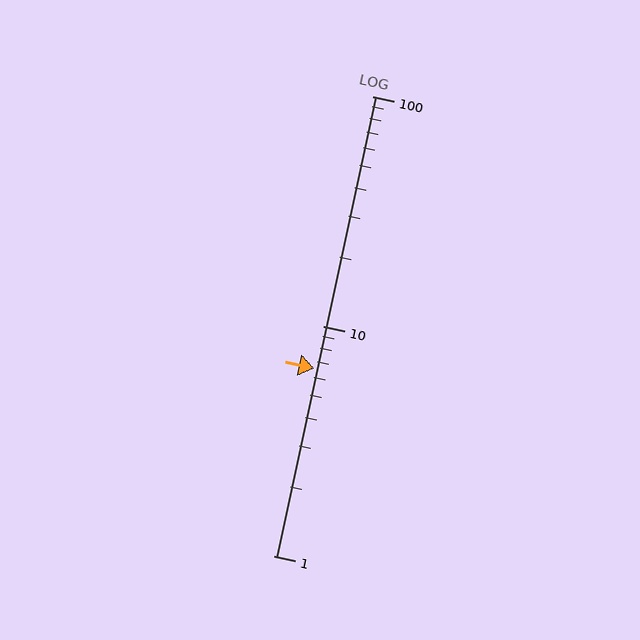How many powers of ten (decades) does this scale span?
The scale spans 2 decades, from 1 to 100.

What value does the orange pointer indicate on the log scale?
The pointer indicates approximately 6.5.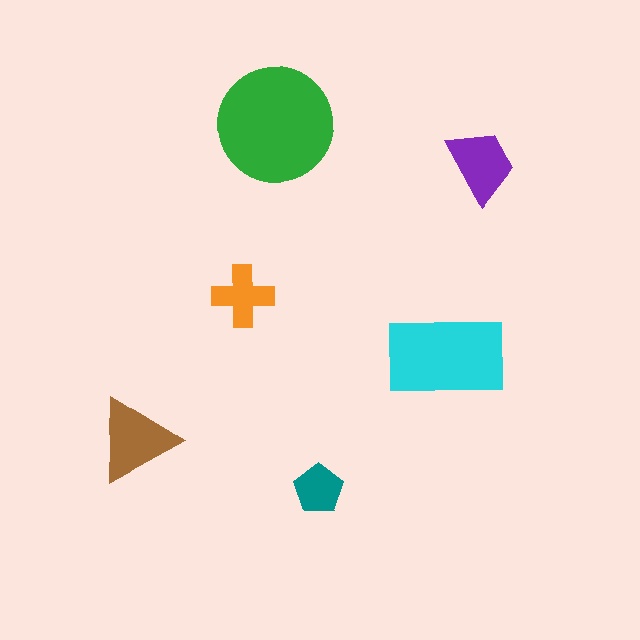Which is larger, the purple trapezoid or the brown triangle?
The brown triangle.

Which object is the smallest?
The teal pentagon.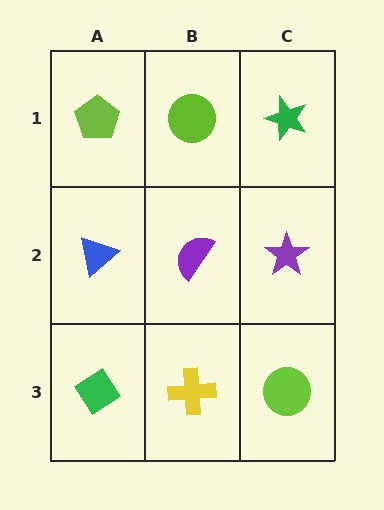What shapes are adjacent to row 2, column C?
A green star (row 1, column C), a lime circle (row 3, column C), a purple semicircle (row 2, column B).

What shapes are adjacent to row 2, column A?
A lime pentagon (row 1, column A), a green diamond (row 3, column A), a purple semicircle (row 2, column B).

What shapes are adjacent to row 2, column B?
A lime circle (row 1, column B), a yellow cross (row 3, column B), a blue triangle (row 2, column A), a purple star (row 2, column C).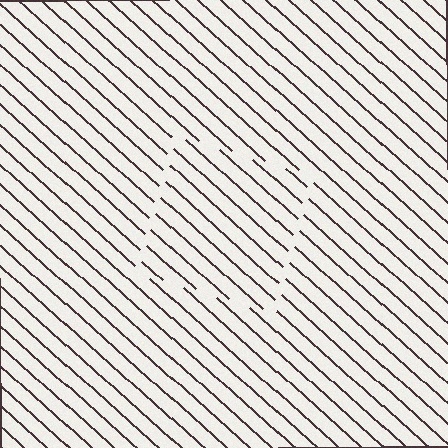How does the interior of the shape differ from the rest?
The interior of the shape contains the same grating, shifted by half a period — the contour is defined by the phase discontinuity where line-ends from the inner and outer gratings abut.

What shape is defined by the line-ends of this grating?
An illusory square. The interior of the shape contains the same grating, shifted by half a period — the contour is defined by the phase discontinuity where line-ends from the inner and outer gratings abut.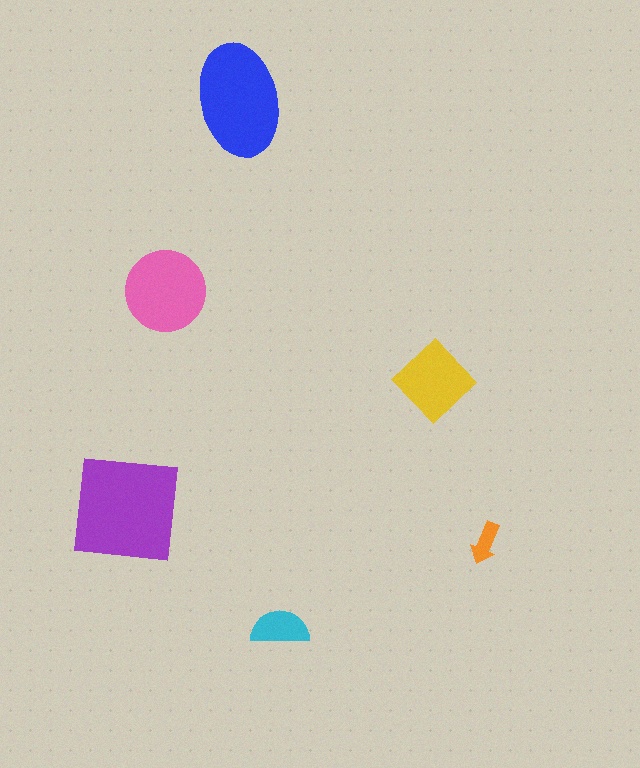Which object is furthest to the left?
The purple square is leftmost.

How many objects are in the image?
There are 6 objects in the image.